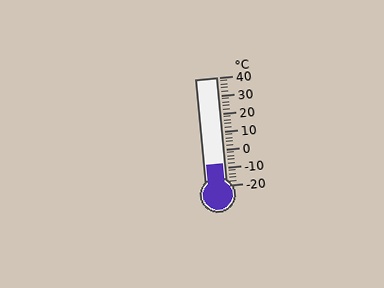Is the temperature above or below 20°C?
The temperature is below 20°C.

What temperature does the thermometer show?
The thermometer shows approximately -8°C.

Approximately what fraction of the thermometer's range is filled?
The thermometer is filled to approximately 20% of its range.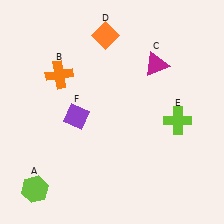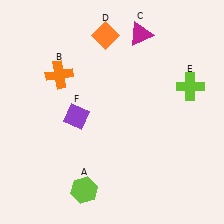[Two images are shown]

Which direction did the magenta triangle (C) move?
The magenta triangle (C) moved up.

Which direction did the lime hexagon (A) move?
The lime hexagon (A) moved right.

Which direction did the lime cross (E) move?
The lime cross (E) moved up.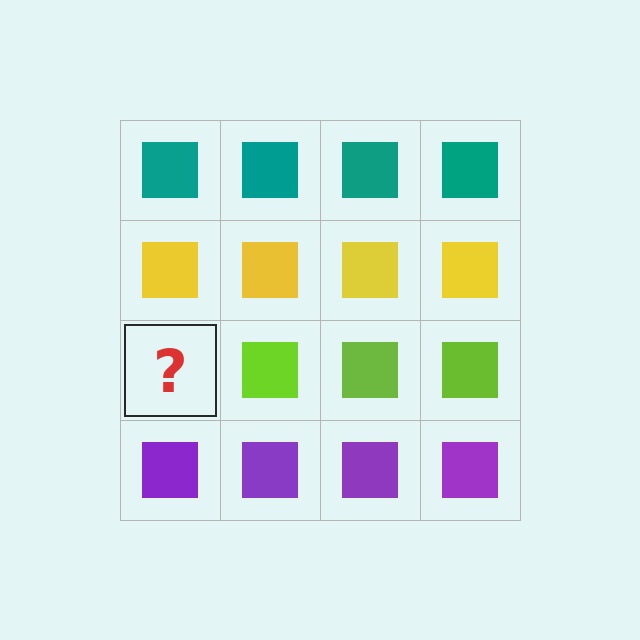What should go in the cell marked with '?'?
The missing cell should contain a lime square.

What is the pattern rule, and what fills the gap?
The rule is that each row has a consistent color. The gap should be filled with a lime square.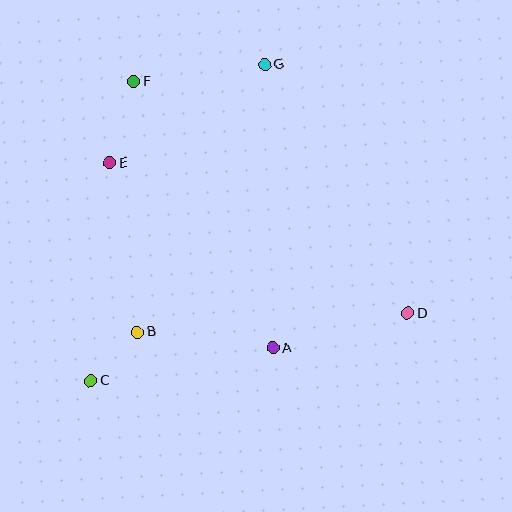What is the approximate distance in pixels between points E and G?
The distance between E and G is approximately 183 pixels.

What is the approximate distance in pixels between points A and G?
The distance between A and G is approximately 284 pixels.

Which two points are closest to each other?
Points B and C are closest to each other.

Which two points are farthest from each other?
Points C and G are farthest from each other.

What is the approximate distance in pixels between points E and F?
The distance between E and F is approximately 85 pixels.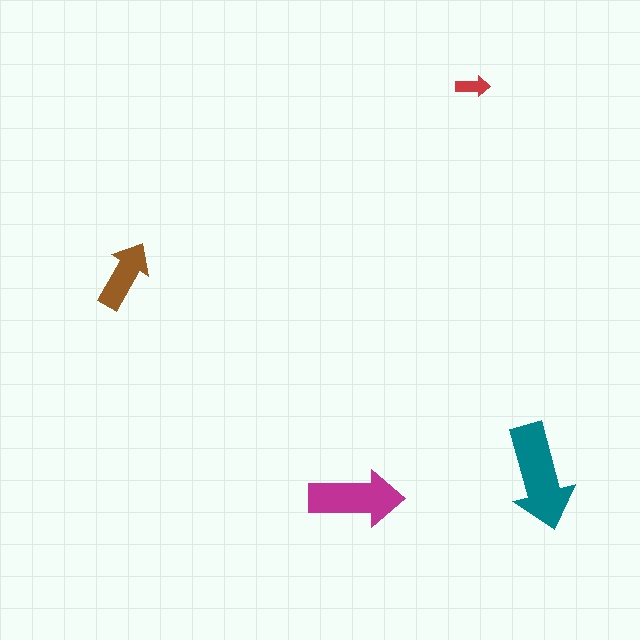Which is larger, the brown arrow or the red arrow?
The brown one.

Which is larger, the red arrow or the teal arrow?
The teal one.